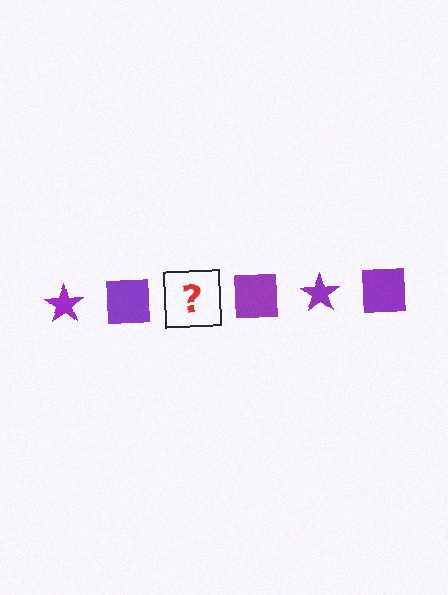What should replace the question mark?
The question mark should be replaced with a purple star.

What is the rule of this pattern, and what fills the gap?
The rule is that the pattern cycles through star, square shapes in purple. The gap should be filled with a purple star.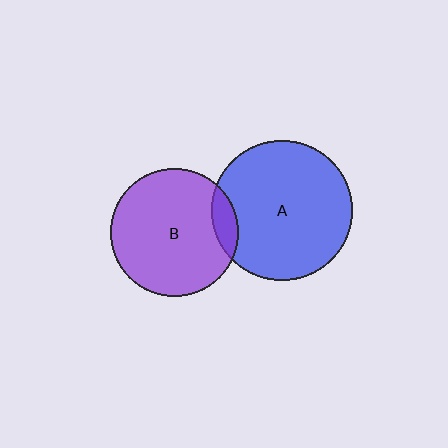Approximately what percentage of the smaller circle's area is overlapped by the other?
Approximately 10%.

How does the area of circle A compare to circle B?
Approximately 1.2 times.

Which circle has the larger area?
Circle A (blue).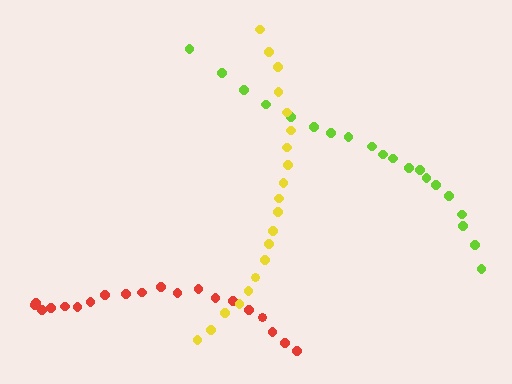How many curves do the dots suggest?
There are 3 distinct paths.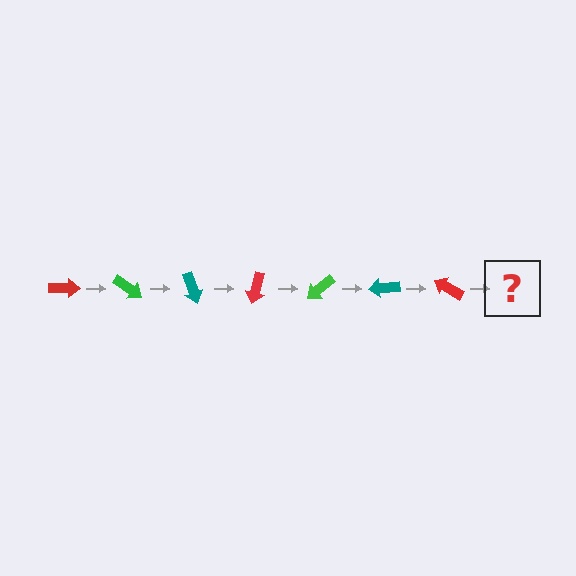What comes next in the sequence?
The next element should be a green arrow, rotated 245 degrees from the start.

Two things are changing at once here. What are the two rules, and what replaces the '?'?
The two rules are that it rotates 35 degrees each step and the color cycles through red, green, and teal. The '?' should be a green arrow, rotated 245 degrees from the start.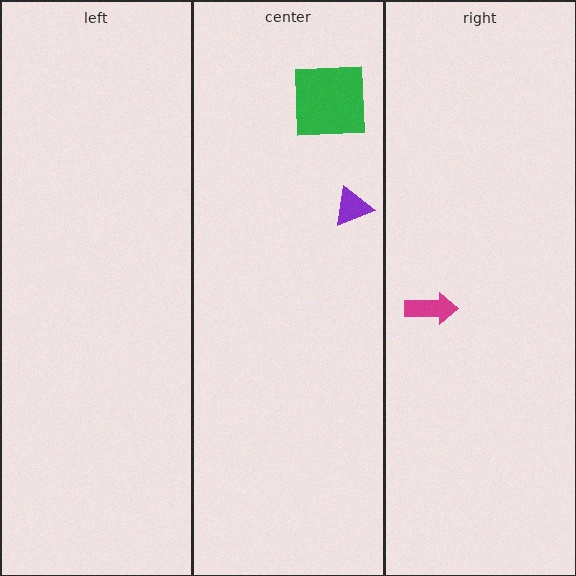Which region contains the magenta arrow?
The right region.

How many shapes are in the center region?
2.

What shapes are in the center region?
The green square, the purple triangle.